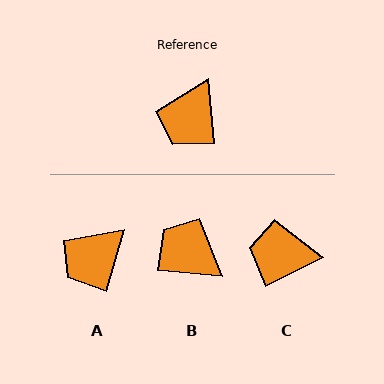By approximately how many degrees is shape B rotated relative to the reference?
Approximately 100 degrees clockwise.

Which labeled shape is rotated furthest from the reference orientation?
B, about 100 degrees away.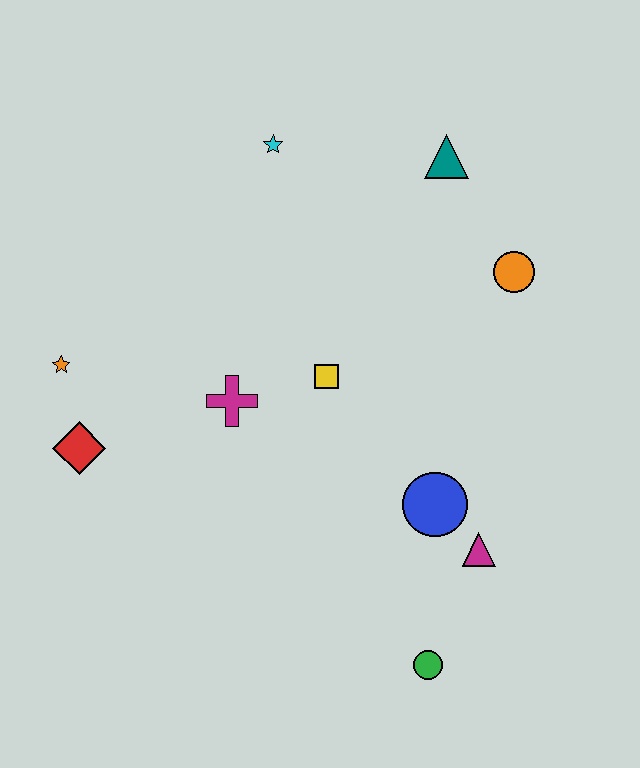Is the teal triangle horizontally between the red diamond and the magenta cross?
No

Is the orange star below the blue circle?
No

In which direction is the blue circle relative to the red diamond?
The blue circle is to the right of the red diamond.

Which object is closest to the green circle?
The magenta triangle is closest to the green circle.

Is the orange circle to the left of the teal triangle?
No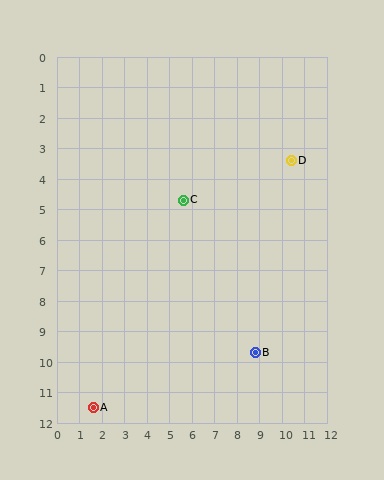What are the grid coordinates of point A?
Point A is at approximately (1.6, 11.5).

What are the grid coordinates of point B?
Point B is at approximately (8.8, 9.7).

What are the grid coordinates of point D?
Point D is at approximately (10.4, 3.4).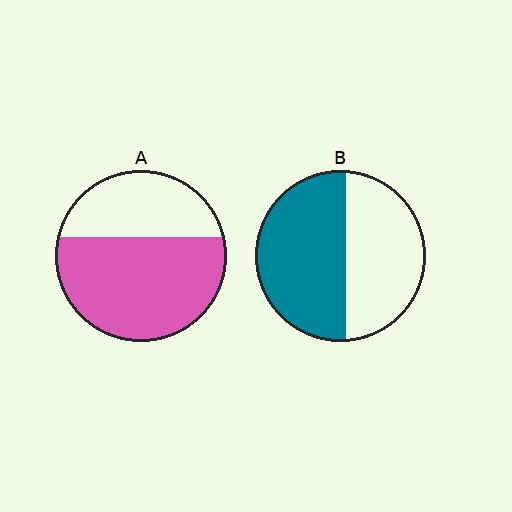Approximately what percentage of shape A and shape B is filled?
A is approximately 65% and B is approximately 55%.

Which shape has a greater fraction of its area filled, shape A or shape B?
Shape A.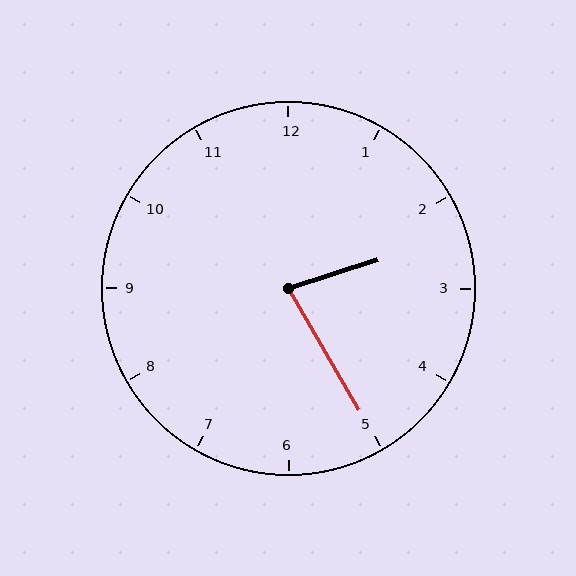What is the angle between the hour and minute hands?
Approximately 78 degrees.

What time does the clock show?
2:25.